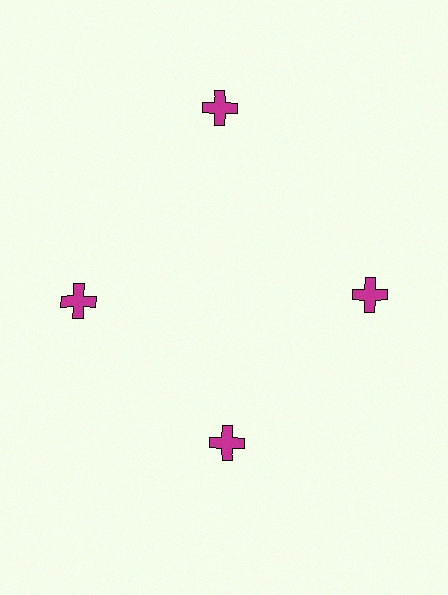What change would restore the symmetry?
The symmetry would be restored by moving it inward, back onto the ring so that all 4 crosses sit at equal angles and equal distance from the center.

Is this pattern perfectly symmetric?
No. The 4 magenta crosses are arranged in a ring, but one element near the 12 o'clock position is pushed outward from the center, breaking the 4-fold rotational symmetry.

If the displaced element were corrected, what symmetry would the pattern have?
It would have 4-fold rotational symmetry — the pattern would map onto itself every 90 degrees.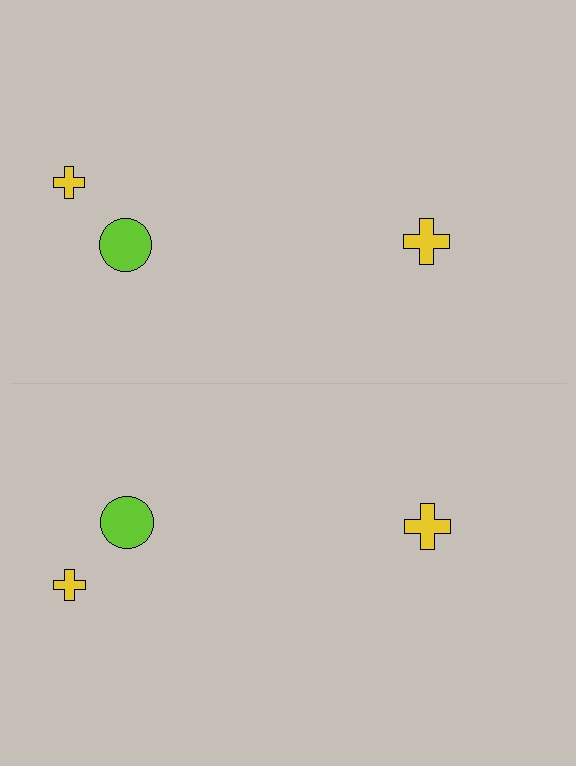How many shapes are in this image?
There are 6 shapes in this image.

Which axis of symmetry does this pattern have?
The pattern has a horizontal axis of symmetry running through the center of the image.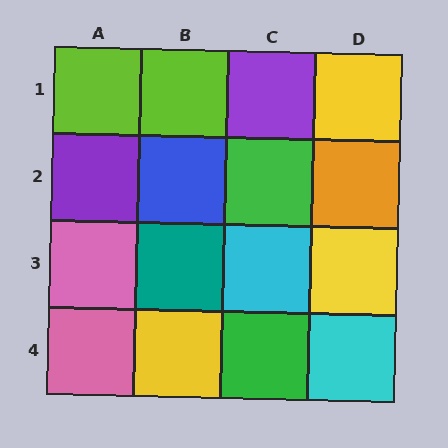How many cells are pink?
2 cells are pink.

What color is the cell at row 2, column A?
Purple.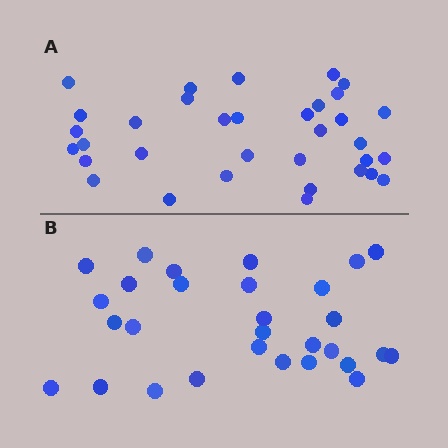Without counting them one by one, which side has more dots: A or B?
Region A (the top region) has more dots.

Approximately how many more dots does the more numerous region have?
Region A has about 5 more dots than region B.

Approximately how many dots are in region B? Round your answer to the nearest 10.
About 30 dots. (The exact count is 29, which rounds to 30.)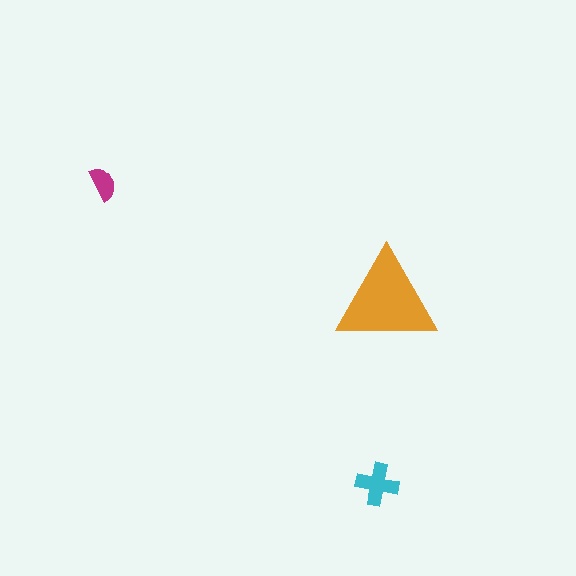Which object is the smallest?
The magenta semicircle.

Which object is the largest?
The orange triangle.